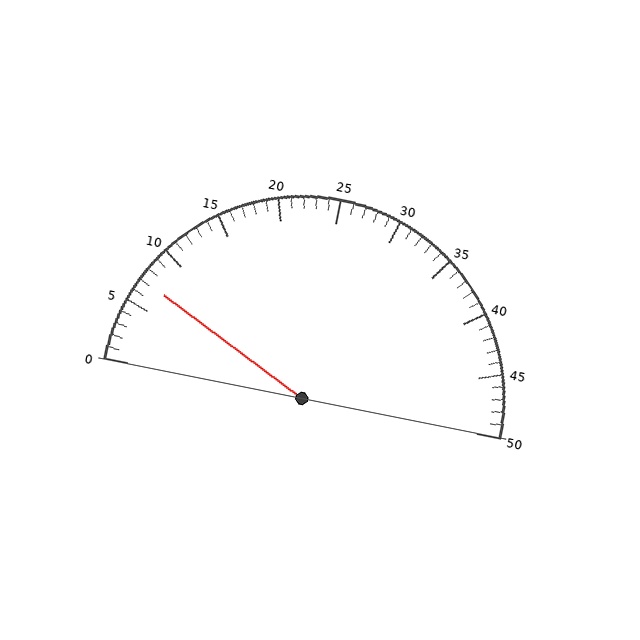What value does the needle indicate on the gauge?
The needle indicates approximately 7.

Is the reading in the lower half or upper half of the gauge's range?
The reading is in the lower half of the range (0 to 50).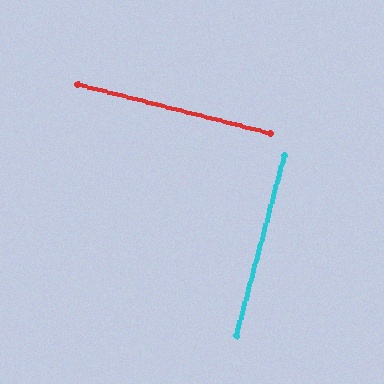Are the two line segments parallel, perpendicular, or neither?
Perpendicular — they meet at approximately 89°.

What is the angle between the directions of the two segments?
Approximately 89 degrees.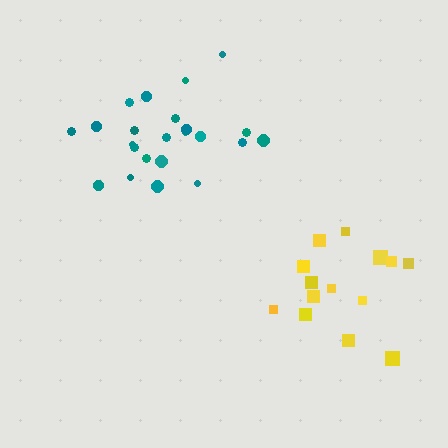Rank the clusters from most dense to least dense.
teal, yellow.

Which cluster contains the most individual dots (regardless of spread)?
Teal (23).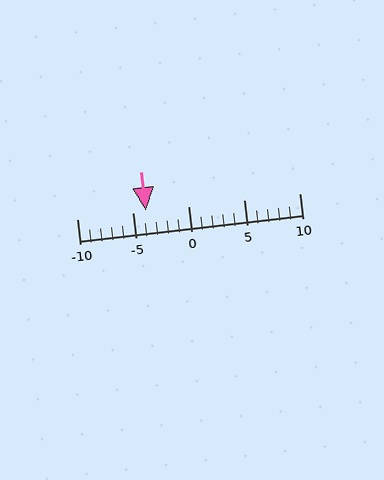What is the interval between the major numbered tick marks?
The major tick marks are spaced 5 units apart.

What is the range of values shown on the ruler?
The ruler shows values from -10 to 10.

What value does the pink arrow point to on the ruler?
The pink arrow points to approximately -4.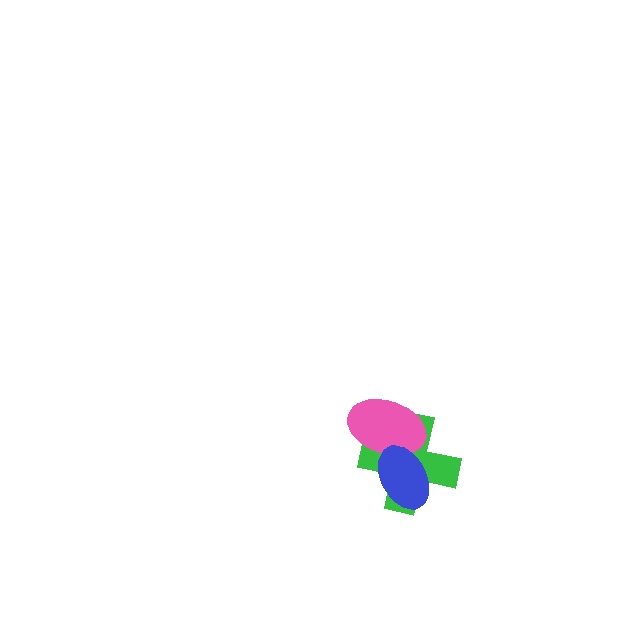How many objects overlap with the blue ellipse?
2 objects overlap with the blue ellipse.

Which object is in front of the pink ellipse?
The blue ellipse is in front of the pink ellipse.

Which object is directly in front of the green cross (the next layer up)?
The pink ellipse is directly in front of the green cross.